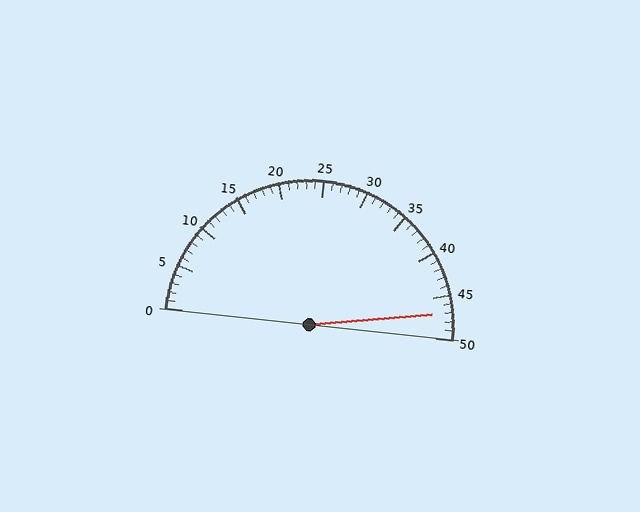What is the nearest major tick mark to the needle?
The nearest major tick mark is 45.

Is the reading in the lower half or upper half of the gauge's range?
The reading is in the upper half of the range (0 to 50).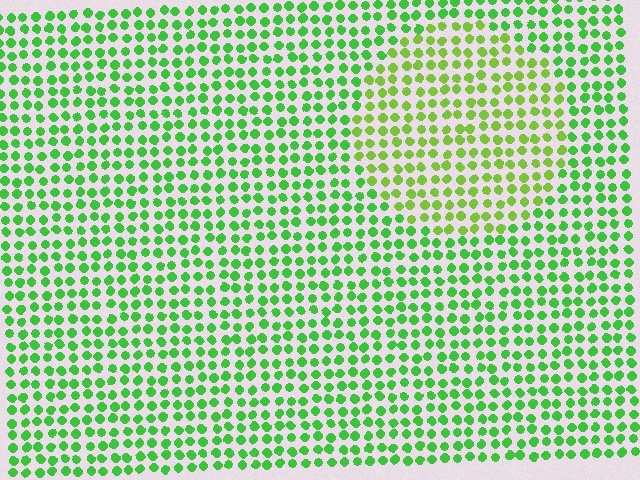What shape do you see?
I see a circle.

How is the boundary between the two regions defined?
The boundary is defined purely by a slight shift in hue (about 28 degrees). Spacing, size, and orientation are identical on both sides.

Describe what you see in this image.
The image is filled with small green elements in a uniform arrangement. A circle-shaped region is visible where the elements are tinted to a slightly different hue, forming a subtle color boundary.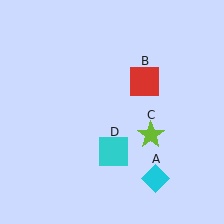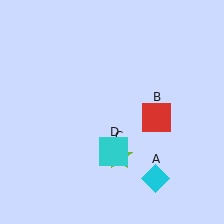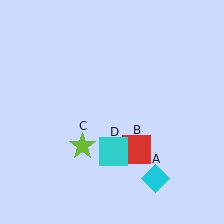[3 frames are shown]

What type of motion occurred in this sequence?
The red square (object B), lime star (object C) rotated clockwise around the center of the scene.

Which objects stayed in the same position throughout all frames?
Cyan diamond (object A) and cyan square (object D) remained stationary.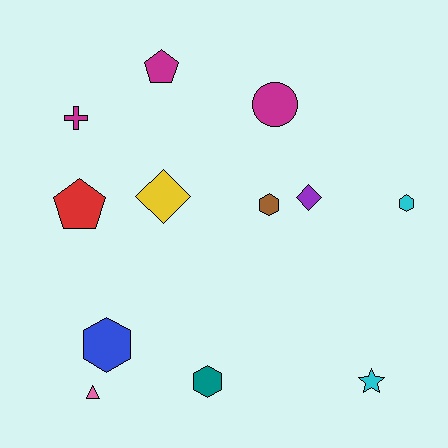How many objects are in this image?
There are 12 objects.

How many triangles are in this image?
There is 1 triangle.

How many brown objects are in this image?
There is 1 brown object.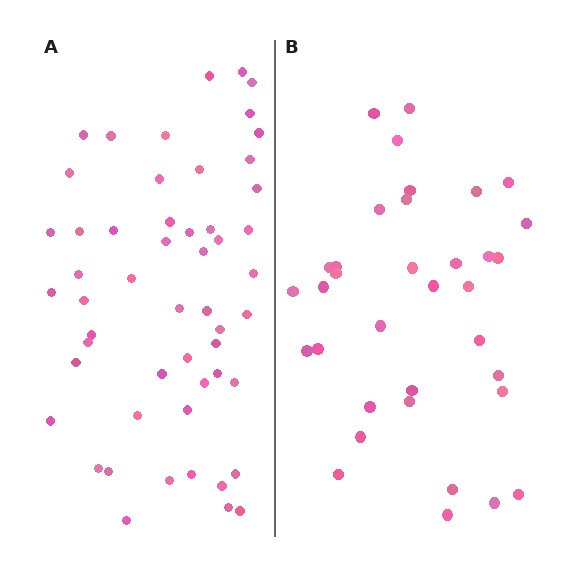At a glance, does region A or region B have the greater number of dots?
Region A (the left region) has more dots.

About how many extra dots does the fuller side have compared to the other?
Region A has approximately 20 more dots than region B.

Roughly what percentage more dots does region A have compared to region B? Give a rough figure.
About 50% more.